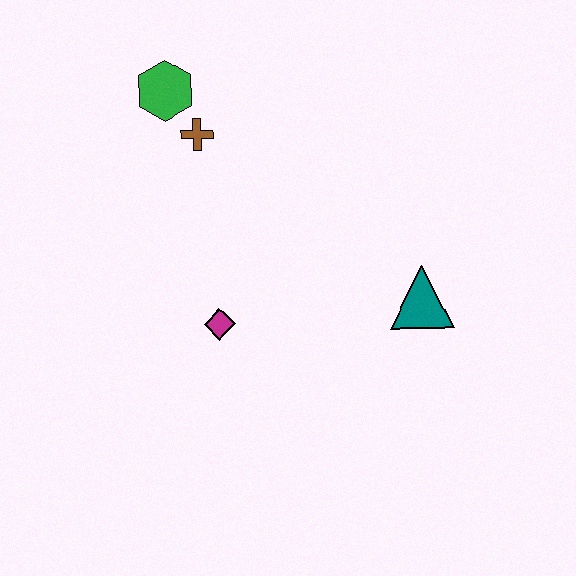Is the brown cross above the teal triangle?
Yes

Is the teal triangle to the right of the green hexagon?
Yes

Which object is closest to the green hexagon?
The brown cross is closest to the green hexagon.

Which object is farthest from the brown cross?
The teal triangle is farthest from the brown cross.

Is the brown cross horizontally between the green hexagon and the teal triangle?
Yes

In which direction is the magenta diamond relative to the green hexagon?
The magenta diamond is below the green hexagon.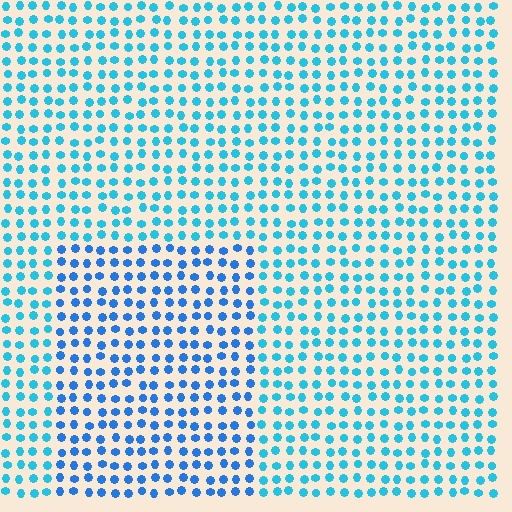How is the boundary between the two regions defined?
The boundary is defined purely by a slight shift in hue (about 24 degrees). Spacing, size, and orientation are identical on both sides.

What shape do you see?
I see a rectangle.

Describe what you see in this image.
The image is filled with small cyan elements in a uniform arrangement. A rectangle-shaped region is visible where the elements are tinted to a slightly different hue, forming a subtle color boundary.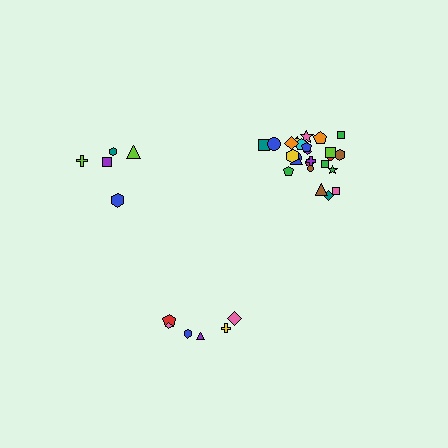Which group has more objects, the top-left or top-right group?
The top-right group.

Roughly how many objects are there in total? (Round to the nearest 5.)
Roughly 35 objects in total.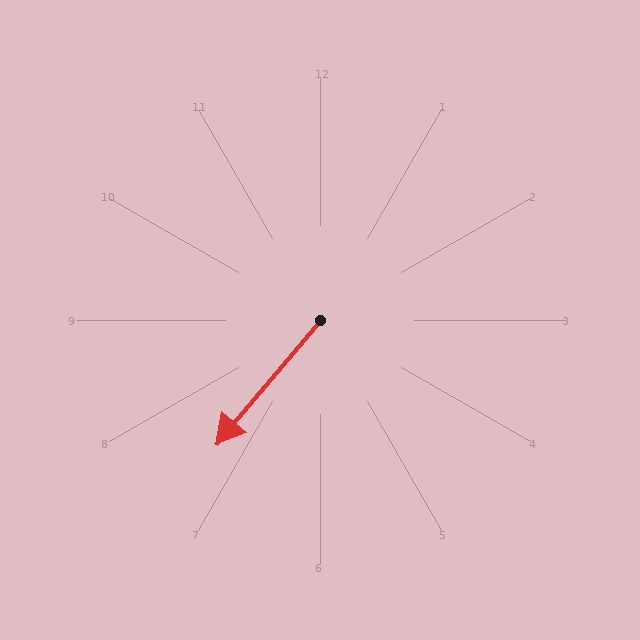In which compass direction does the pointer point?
Southwest.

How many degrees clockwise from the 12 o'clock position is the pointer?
Approximately 220 degrees.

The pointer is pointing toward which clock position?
Roughly 7 o'clock.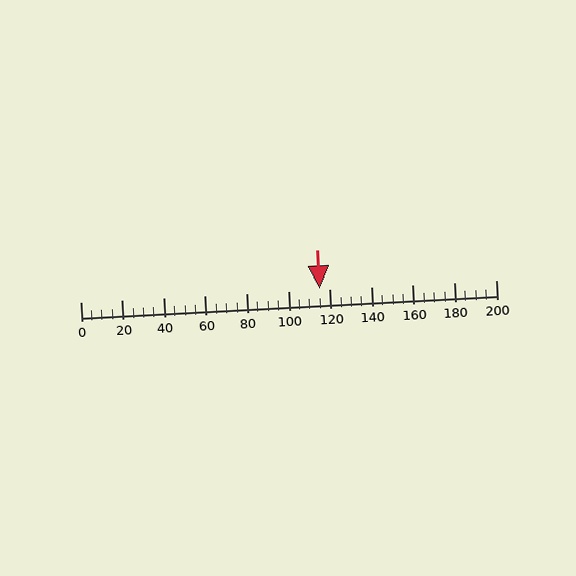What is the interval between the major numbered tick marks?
The major tick marks are spaced 20 units apart.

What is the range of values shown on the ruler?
The ruler shows values from 0 to 200.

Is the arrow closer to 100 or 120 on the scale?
The arrow is closer to 120.